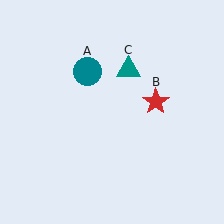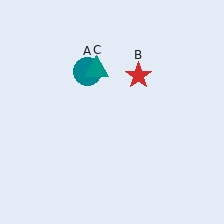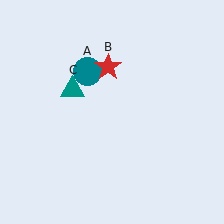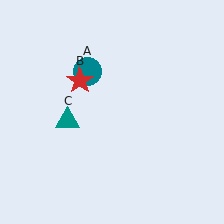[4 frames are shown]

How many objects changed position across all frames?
2 objects changed position: red star (object B), teal triangle (object C).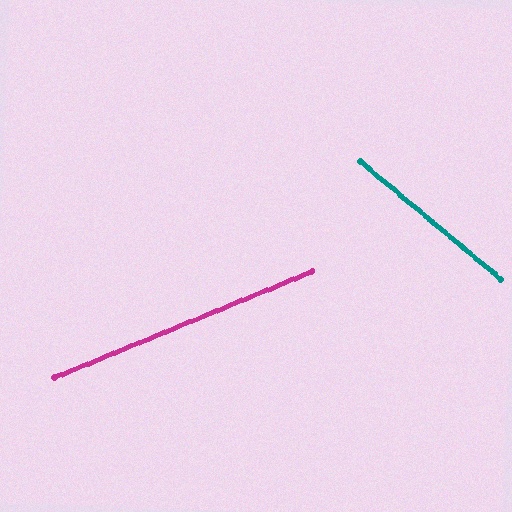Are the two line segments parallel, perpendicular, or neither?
Neither parallel nor perpendicular — they differ by about 62°.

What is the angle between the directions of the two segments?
Approximately 62 degrees.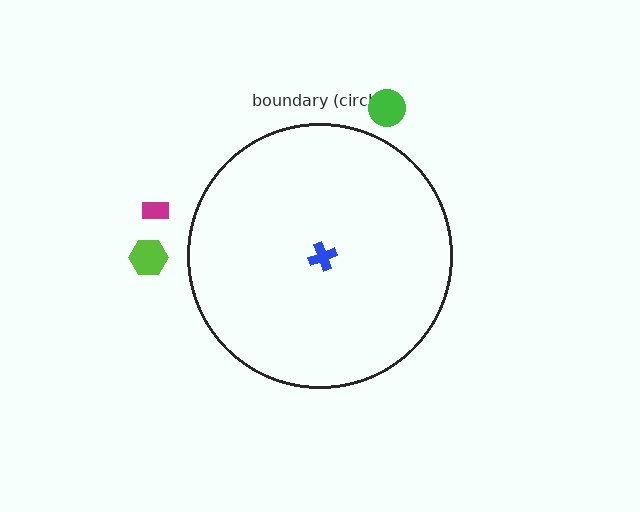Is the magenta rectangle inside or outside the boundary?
Outside.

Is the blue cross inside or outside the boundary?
Inside.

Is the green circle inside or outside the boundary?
Outside.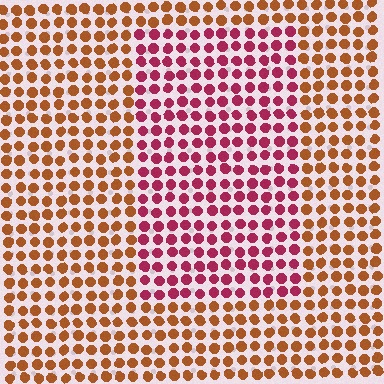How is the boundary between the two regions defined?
The boundary is defined purely by a slight shift in hue (about 45 degrees). Spacing, size, and orientation are identical on both sides.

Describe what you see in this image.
The image is filled with small brown elements in a uniform arrangement. A rectangle-shaped region is visible where the elements are tinted to a slightly different hue, forming a subtle color boundary.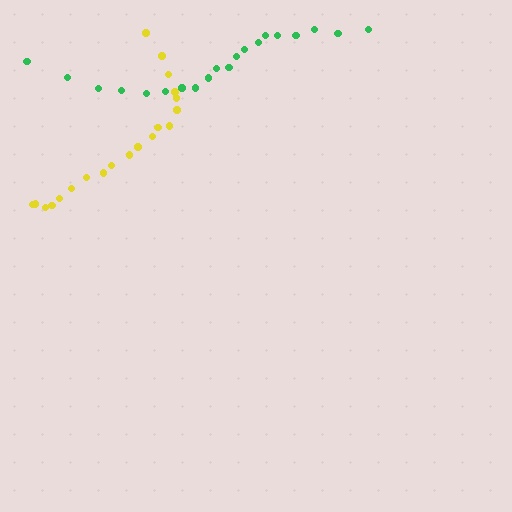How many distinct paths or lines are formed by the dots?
There are 2 distinct paths.